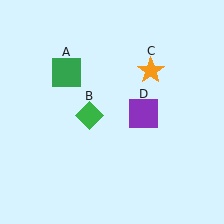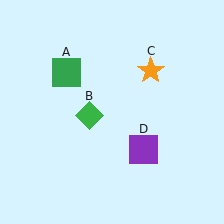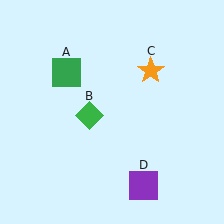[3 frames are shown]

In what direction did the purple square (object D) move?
The purple square (object D) moved down.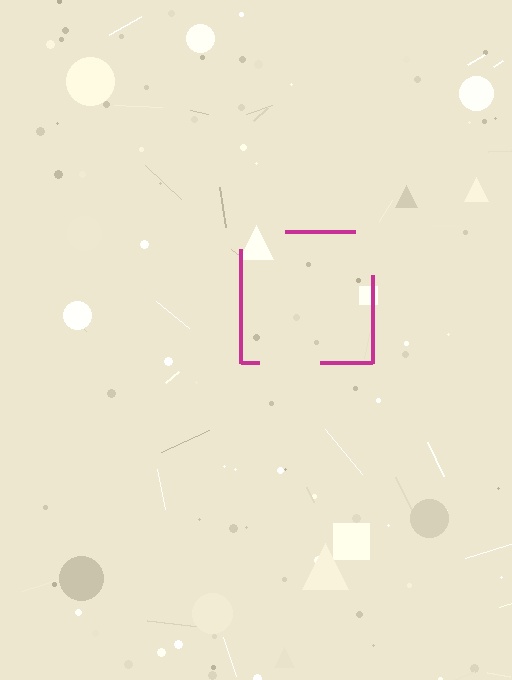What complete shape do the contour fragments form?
The contour fragments form a square.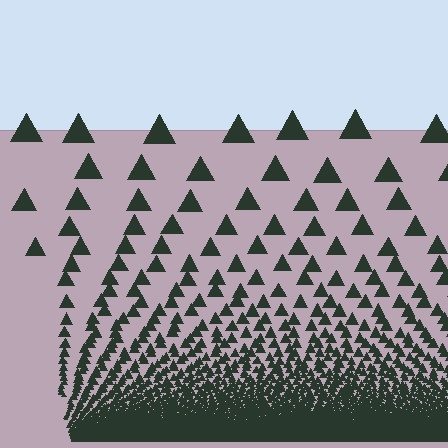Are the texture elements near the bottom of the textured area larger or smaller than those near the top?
Smaller. The gradient is inverted — elements near the bottom are smaller and denser.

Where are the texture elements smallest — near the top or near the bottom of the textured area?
Near the bottom.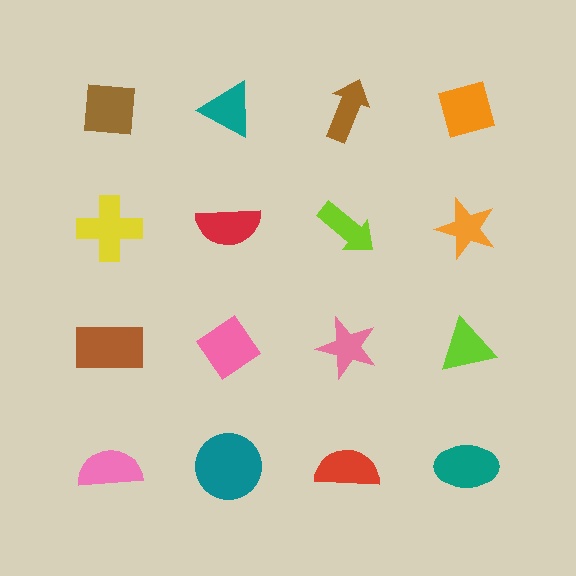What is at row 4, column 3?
A red semicircle.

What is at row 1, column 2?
A teal triangle.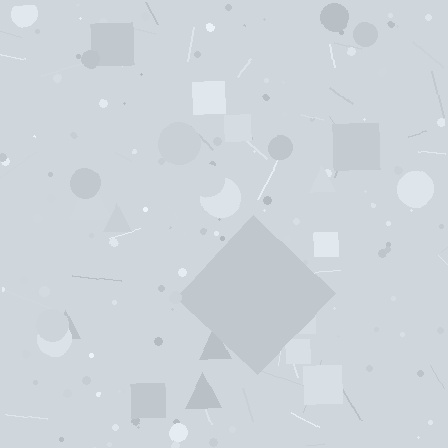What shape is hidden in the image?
A diamond is hidden in the image.